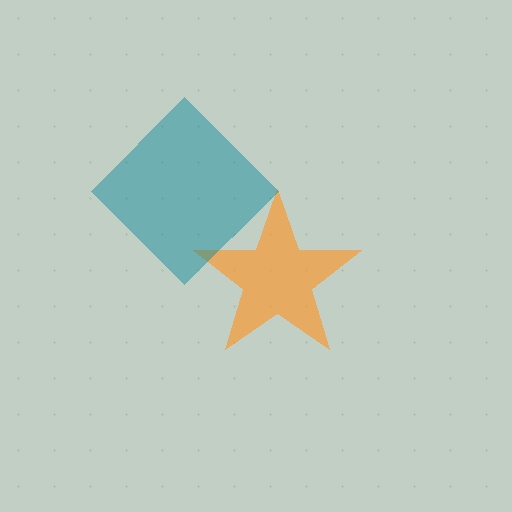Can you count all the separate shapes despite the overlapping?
Yes, there are 2 separate shapes.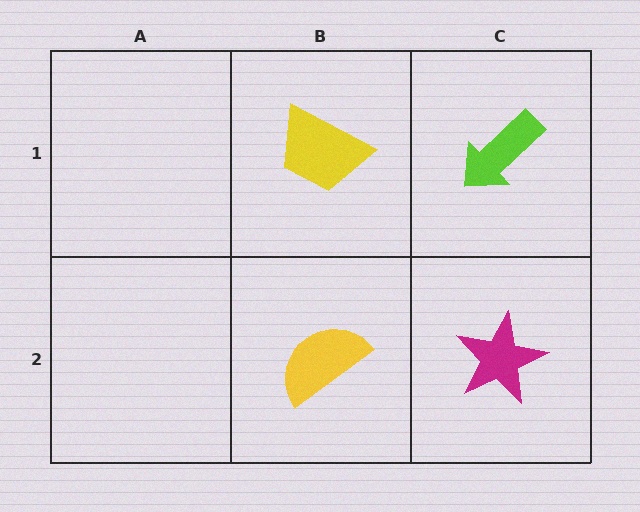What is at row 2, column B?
A yellow semicircle.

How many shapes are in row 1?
2 shapes.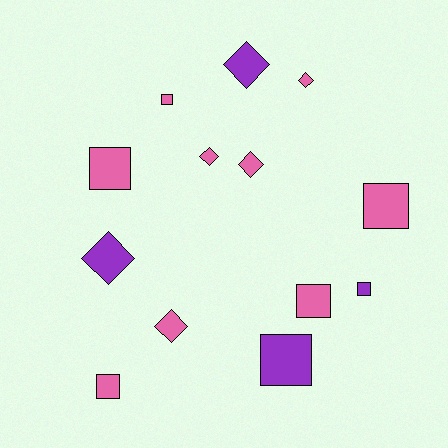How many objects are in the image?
There are 13 objects.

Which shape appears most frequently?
Square, with 7 objects.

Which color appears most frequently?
Pink, with 9 objects.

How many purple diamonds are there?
There are 2 purple diamonds.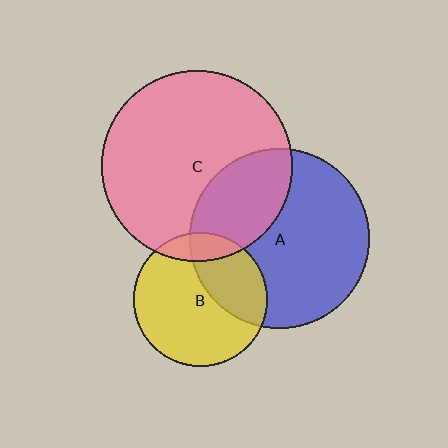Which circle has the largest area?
Circle C (pink).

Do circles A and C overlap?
Yes.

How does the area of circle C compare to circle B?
Approximately 2.0 times.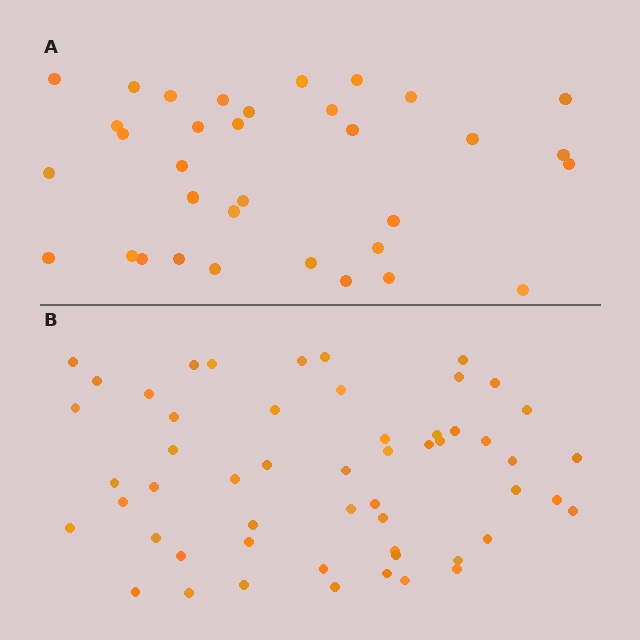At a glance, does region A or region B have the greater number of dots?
Region B (the bottom region) has more dots.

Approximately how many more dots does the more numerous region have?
Region B has approximately 20 more dots than region A.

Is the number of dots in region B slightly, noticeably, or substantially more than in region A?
Region B has substantially more. The ratio is roughly 1.6 to 1.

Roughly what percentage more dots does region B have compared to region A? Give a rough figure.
About 60% more.